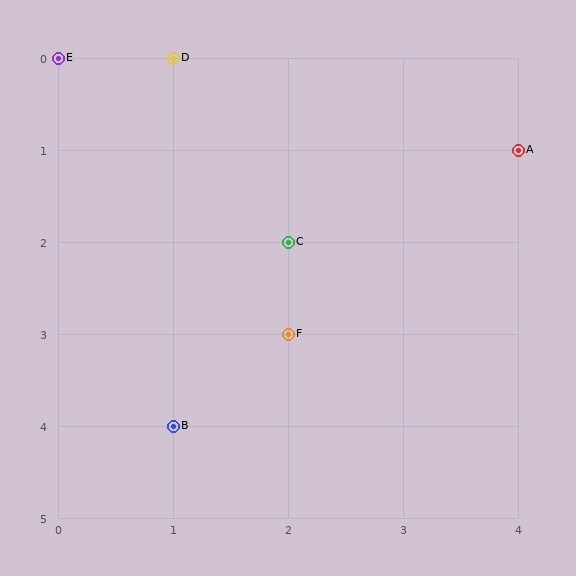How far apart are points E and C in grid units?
Points E and C are 2 columns and 2 rows apart (about 2.8 grid units diagonally).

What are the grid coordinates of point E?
Point E is at grid coordinates (0, 0).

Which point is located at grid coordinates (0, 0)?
Point E is at (0, 0).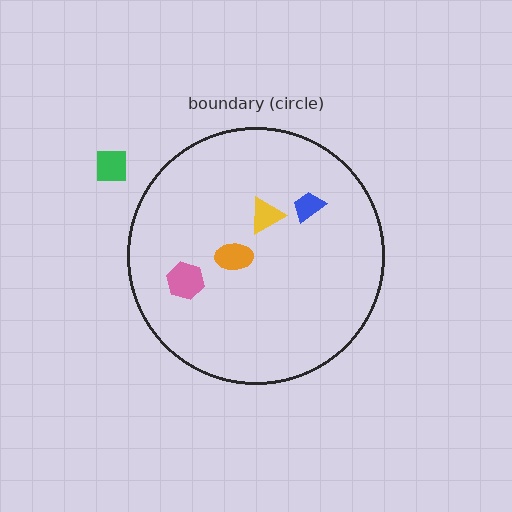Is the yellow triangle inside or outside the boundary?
Inside.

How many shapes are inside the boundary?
4 inside, 1 outside.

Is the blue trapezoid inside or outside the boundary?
Inside.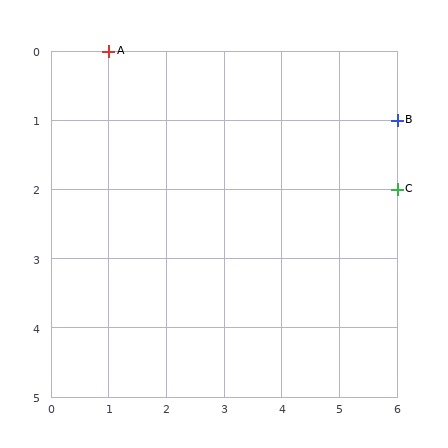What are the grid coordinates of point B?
Point B is at grid coordinates (6, 1).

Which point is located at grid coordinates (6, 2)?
Point C is at (6, 2).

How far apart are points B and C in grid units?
Points B and C are 1 row apart.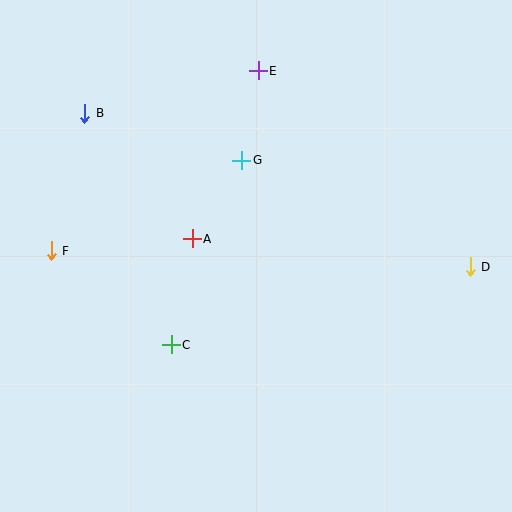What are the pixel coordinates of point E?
Point E is at (258, 71).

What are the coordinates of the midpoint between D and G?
The midpoint between D and G is at (356, 214).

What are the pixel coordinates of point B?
Point B is at (84, 113).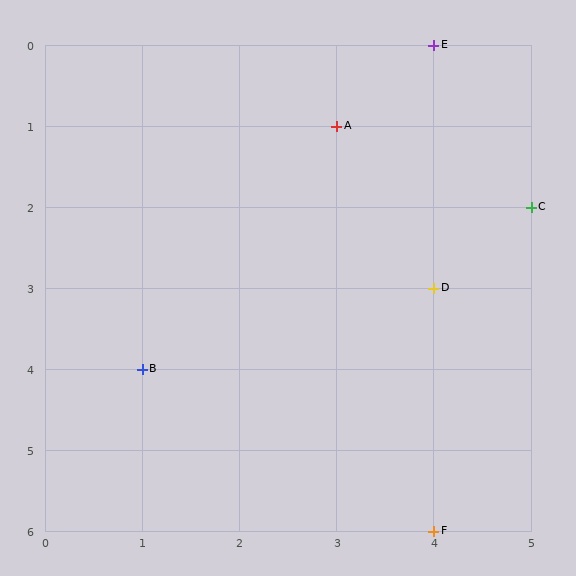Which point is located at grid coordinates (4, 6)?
Point F is at (4, 6).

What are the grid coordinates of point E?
Point E is at grid coordinates (4, 0).